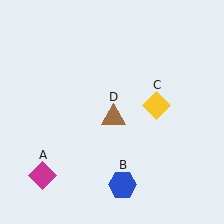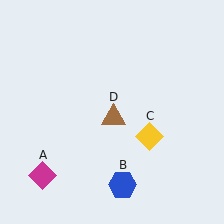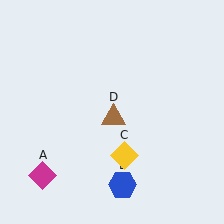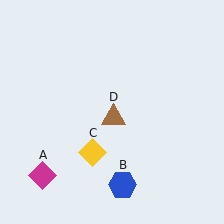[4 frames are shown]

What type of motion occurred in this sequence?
The yellow diamond (object C) rotated clockwise around the center of the scene.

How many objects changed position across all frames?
1 object changed position: yellow diamond (object C).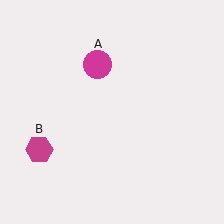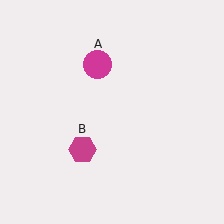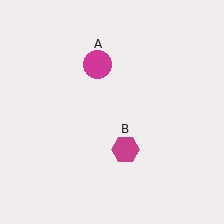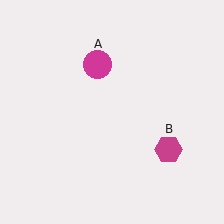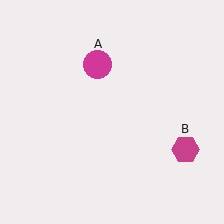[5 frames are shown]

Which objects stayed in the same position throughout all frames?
Magenta circle (object A) remained stationary.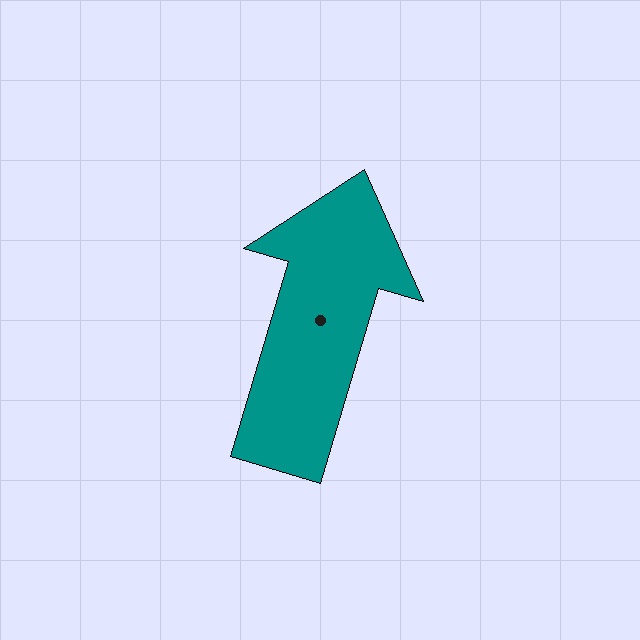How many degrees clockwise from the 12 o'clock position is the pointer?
Approximately 17 degrees.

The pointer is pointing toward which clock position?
Roughly 1 o'clock.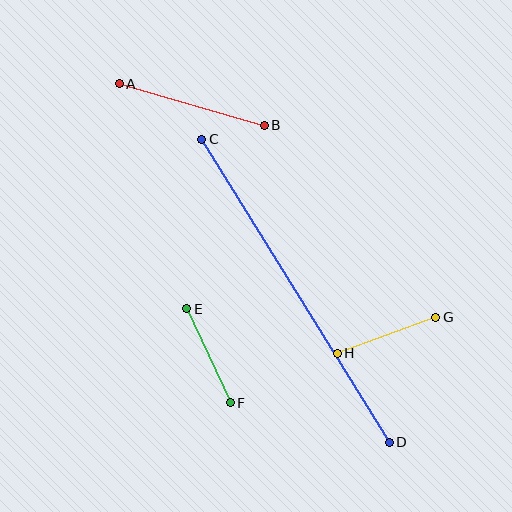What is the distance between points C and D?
The distance is approximately 357 pixels.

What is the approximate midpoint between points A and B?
The midpoint is at approximately (192, 104) pixels.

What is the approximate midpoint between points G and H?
The midpoint is at approximately (387, 335) pixels.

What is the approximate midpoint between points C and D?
The midpoint is at approximately (296, 291) pixels.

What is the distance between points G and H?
The distance is approximately 105 pixels.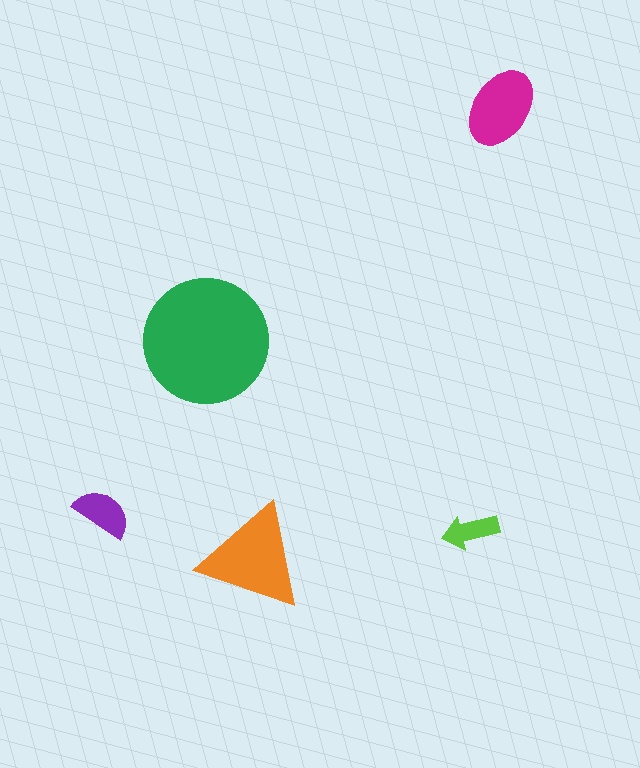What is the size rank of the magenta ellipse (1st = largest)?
3rd.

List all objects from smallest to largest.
The lime arrow, the purple semicircle, the magenta ellipse, the orange triangle, the green circle.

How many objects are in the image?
There are 5 objects in the image.